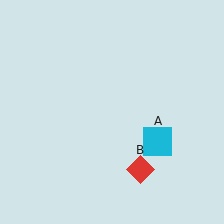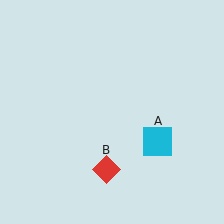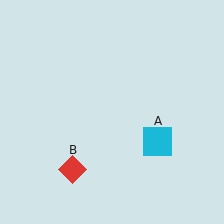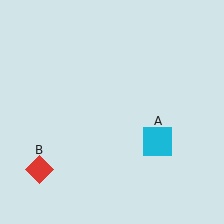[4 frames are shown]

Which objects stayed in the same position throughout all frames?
Cyan square (object A) remained stationary.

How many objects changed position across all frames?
1 object changed position: red diamond (object B).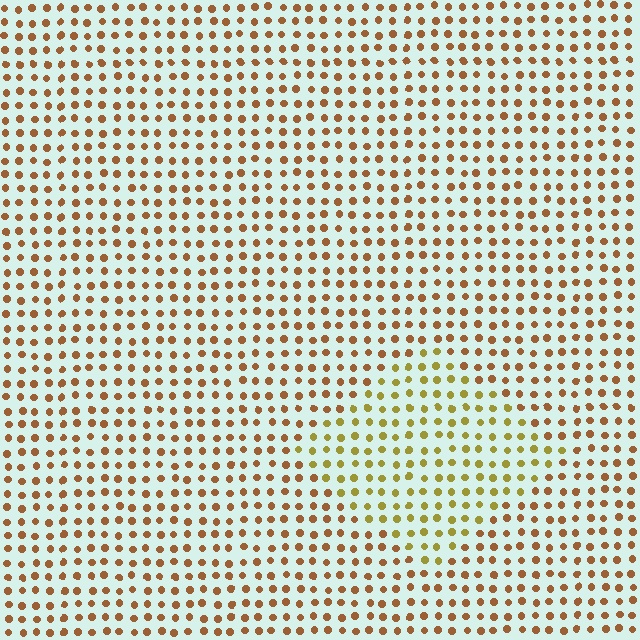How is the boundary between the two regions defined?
The boundary is defined purely by a slight shift in hue (about 33 degrees). Spacing, size, and orientation are identical on both sides.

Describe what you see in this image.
The image is filled with small brown elements in a uniform arrangement. A diamond-shaped region is visible where the elements are tinted to a slightly different hue, forming a subtle color boundary.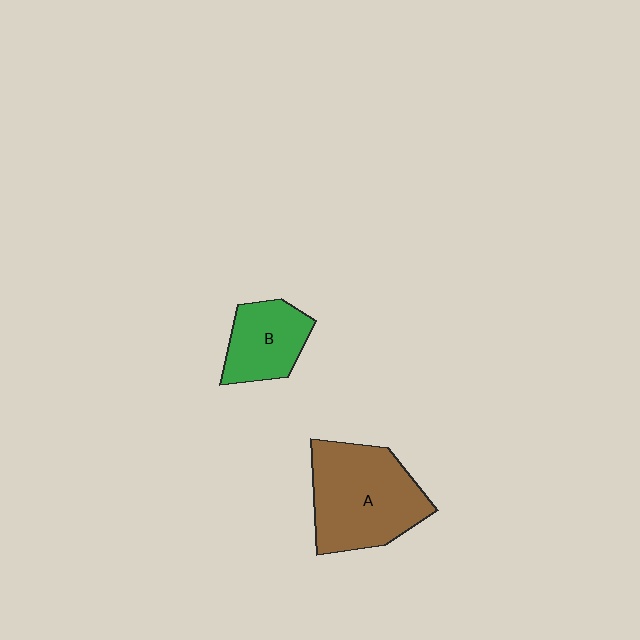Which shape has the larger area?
Shape A (brown).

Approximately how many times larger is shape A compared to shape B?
Approximately 1.8 times.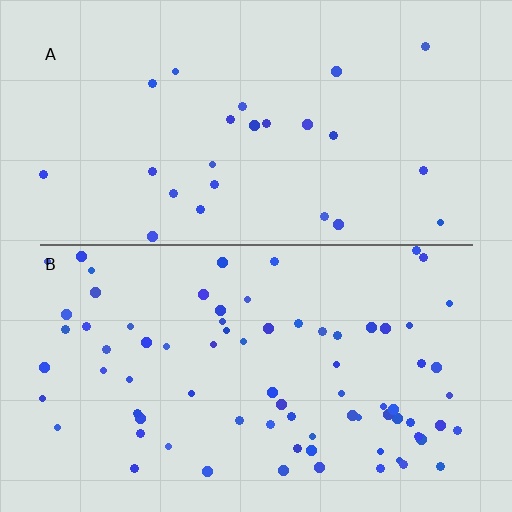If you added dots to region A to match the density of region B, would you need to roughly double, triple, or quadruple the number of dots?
Approximately triple.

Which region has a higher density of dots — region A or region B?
B (the bottom).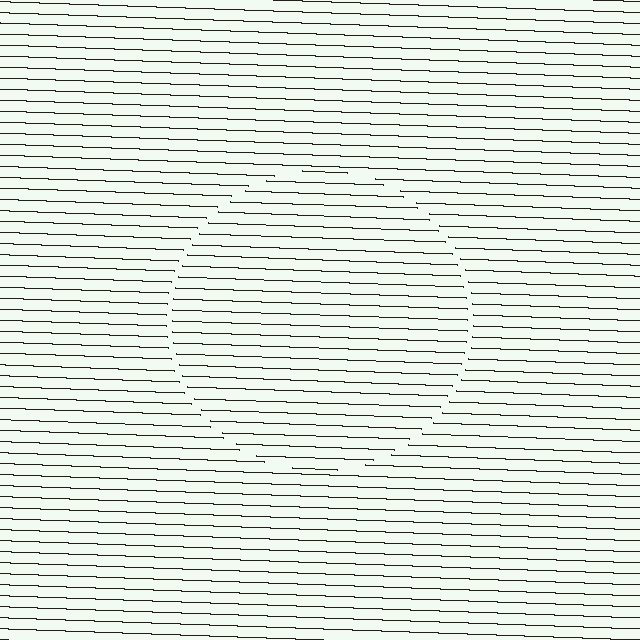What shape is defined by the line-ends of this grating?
An illusory circle. The interior of the shape contains the same grating, shifted by half a period — the contour is defined by the phase discontinuity where line-ends from the inner and outer gratings abut.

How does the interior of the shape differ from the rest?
The interior of the shape contains the same grating, shifted by half a period — the contour is defined by the phase discontinuity where line-ends from the inner and outer gratings abut.